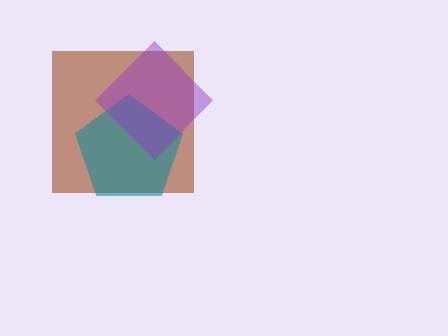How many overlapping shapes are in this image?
There are 3 overlapping shapes in the image.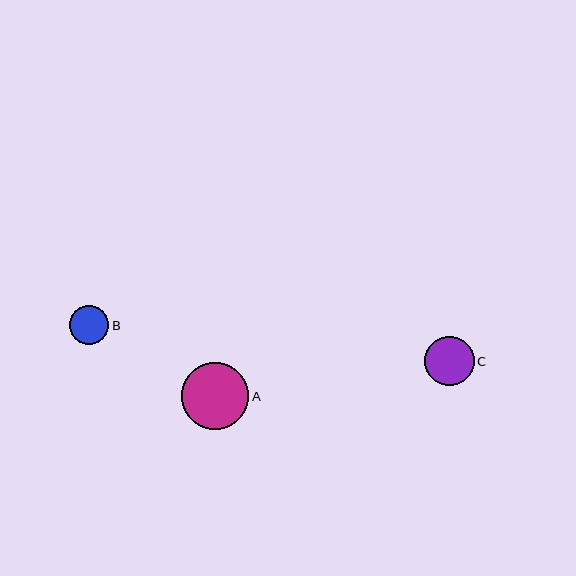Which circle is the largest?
Circle A is the largest with a size of approximately 67 pixels.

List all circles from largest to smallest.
From largest to smallest: A, C, B.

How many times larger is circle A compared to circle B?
Circle A is approximately 1.7 times the size of circle B.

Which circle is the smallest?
Circle B is the smallest with a size of approximately 39 pixels.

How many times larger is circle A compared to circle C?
Circle A is approximately 1.3 times the size of circle C.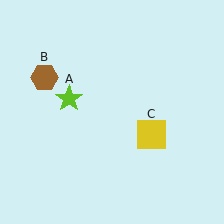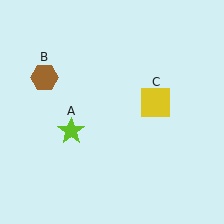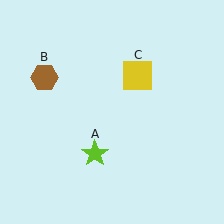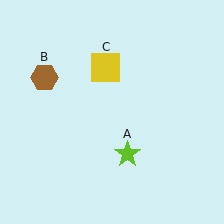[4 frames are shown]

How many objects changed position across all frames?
2 objects changed position: lime star (object A), yellow square (object C).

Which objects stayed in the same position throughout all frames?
Brown hexagon (object B) remained stationary.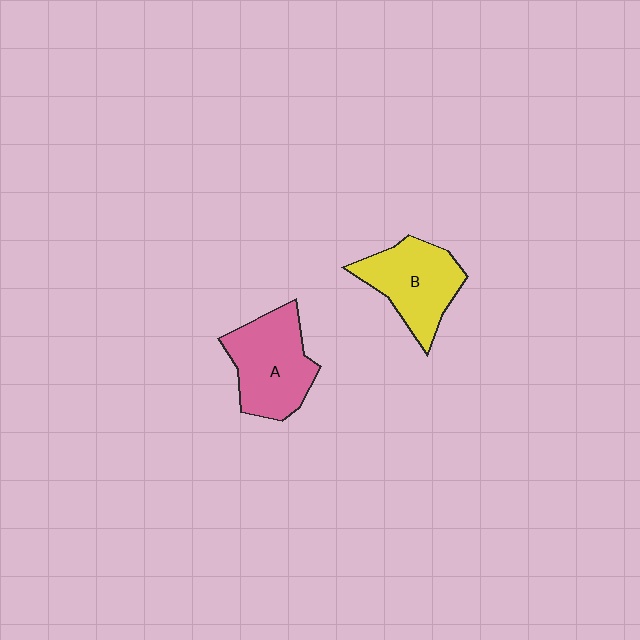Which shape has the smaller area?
Shape B (yellow).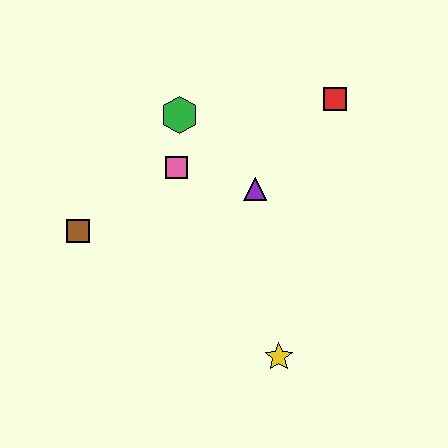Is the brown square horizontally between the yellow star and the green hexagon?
No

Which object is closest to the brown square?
The pink square is closest to the brown square.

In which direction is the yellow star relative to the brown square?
The yellow star is to the right of the brown square.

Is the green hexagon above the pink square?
Yes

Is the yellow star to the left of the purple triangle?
No